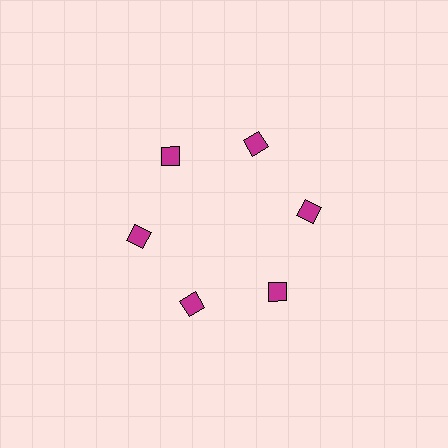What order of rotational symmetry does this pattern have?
This pattern has 6-fold rotational symmetry.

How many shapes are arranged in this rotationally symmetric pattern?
There are 6 shapes, arranged in 6 groups of 1.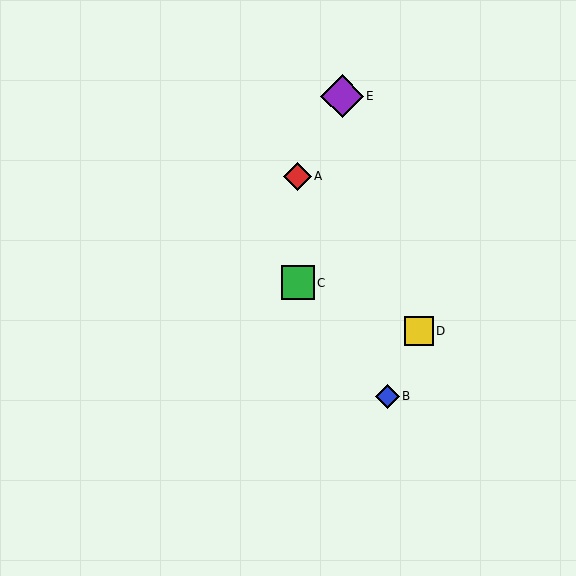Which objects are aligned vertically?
Objects A, C are aligned vertically.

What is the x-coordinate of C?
Object C is at x≈298.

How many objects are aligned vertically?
2 objects (A, C) are aligned vertically.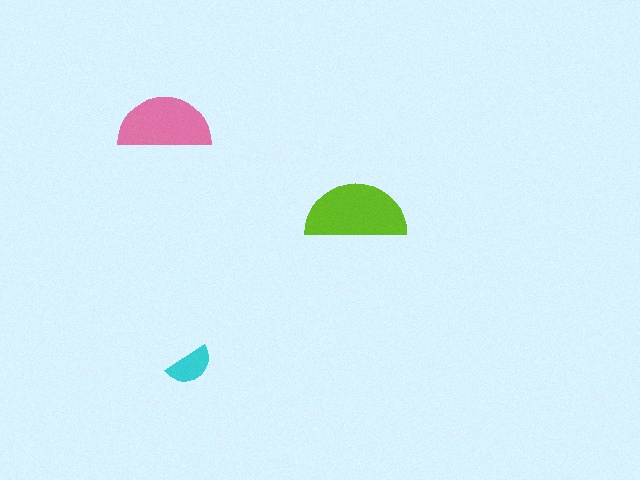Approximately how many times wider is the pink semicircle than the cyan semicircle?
About 2 times wider.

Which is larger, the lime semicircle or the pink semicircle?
The lime one.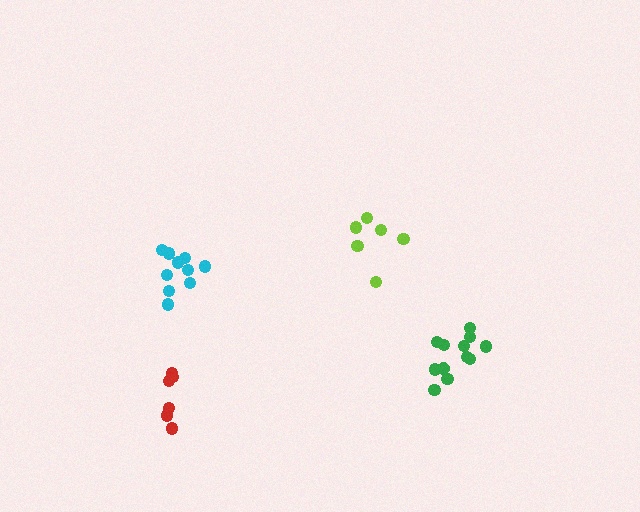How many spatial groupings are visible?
There are 4 spatial groupings.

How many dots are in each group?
Group 1: 6 dots, Group 2: 10 dots, Group 3: 12 dots, Group 4: 6 dots (34 total).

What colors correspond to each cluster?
The clusters are colored: lime, cyan, green, red.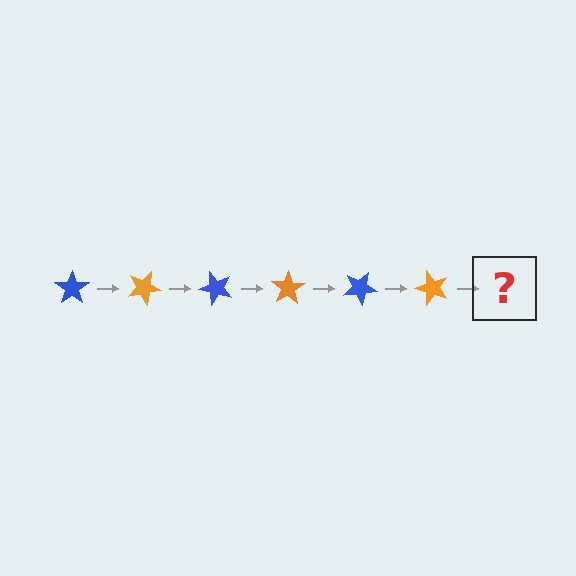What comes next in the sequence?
The next element should be a blue star, rotated 150 degrees from the start.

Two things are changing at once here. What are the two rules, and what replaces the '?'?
The two rules are that it rotates 25 degrees each step and the color cycles through blue and orange. The '?' should be a blue star, rotated 150 degrees from the start.